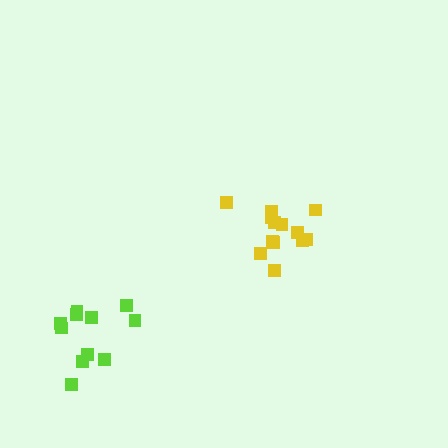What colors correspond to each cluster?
The clusters are colored: lime, yellow.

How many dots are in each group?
Group 1: 11 dots, Group 2: 13 dots (24 total).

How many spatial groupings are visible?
There are 2 spatial groupings.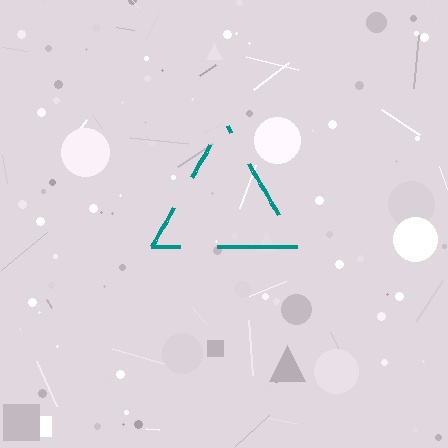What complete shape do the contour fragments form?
The contour fragments form a triangle.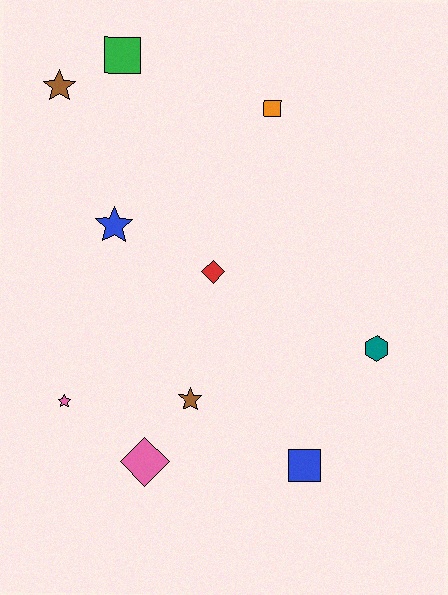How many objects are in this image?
There are 10 objects.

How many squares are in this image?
There are 3 squares.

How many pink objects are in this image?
There are 2 pink objects.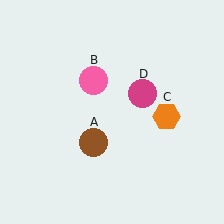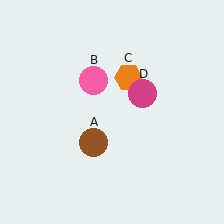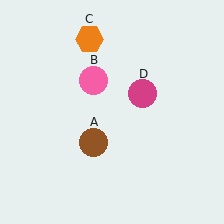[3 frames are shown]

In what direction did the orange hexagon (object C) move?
The orange hexagon (object C) moved up and to the left.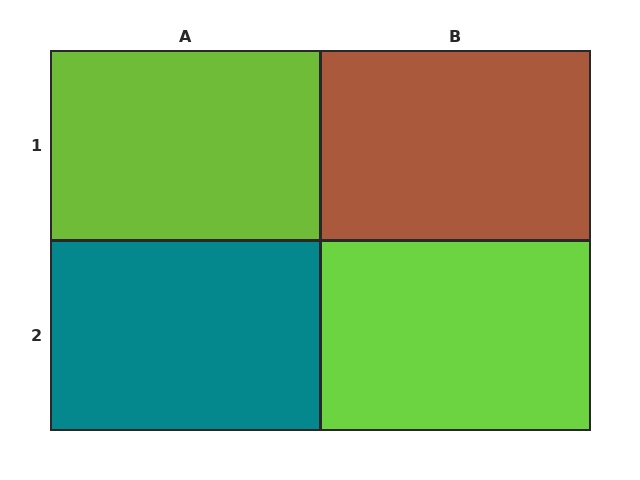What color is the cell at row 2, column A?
Teal.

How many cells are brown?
1 cell is brown.